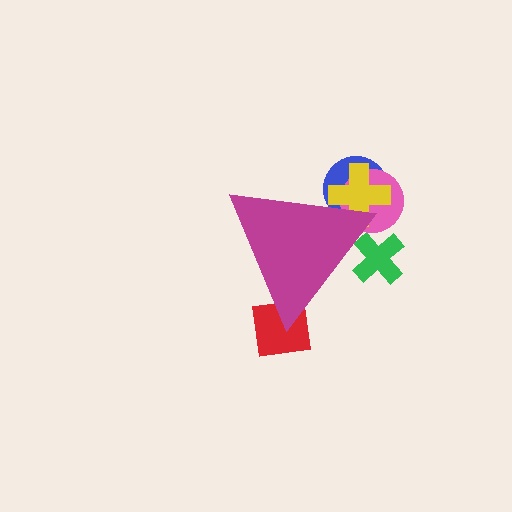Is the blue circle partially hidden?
Yes, the blue circle is partially hidden behind the magenta triangle.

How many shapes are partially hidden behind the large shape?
6 shapes are partially hidden.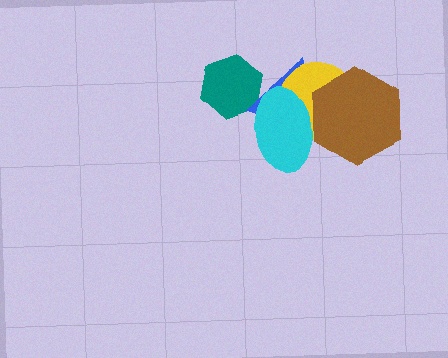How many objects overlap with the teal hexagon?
2 objects overlap with the teal hexagon.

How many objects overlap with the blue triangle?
4 objects overlap with the blue triangle.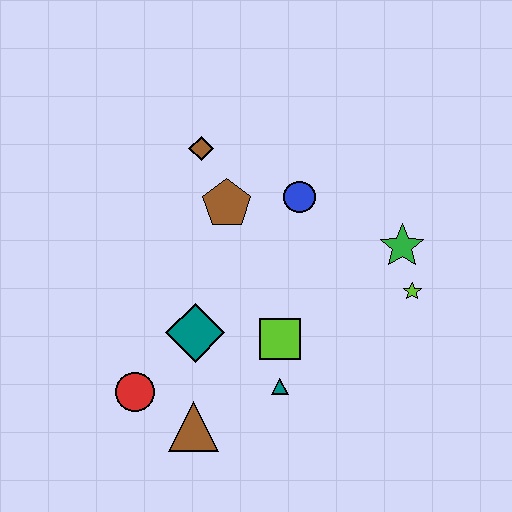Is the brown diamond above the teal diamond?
Yes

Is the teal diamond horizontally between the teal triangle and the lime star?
No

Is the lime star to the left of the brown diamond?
No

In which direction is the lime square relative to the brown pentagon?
The lime square is below the brown pentagon.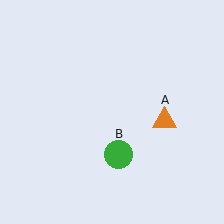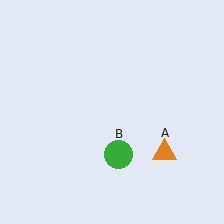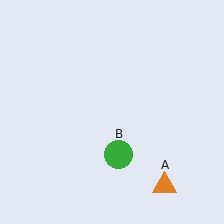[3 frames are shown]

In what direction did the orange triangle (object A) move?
The orange triangle (object A) moved down.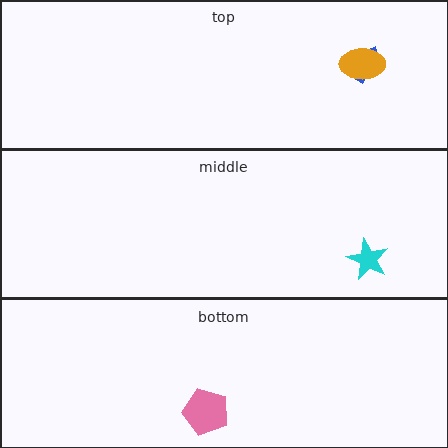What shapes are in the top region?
The blue arrow, the orange ellipse.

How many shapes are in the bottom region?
1.